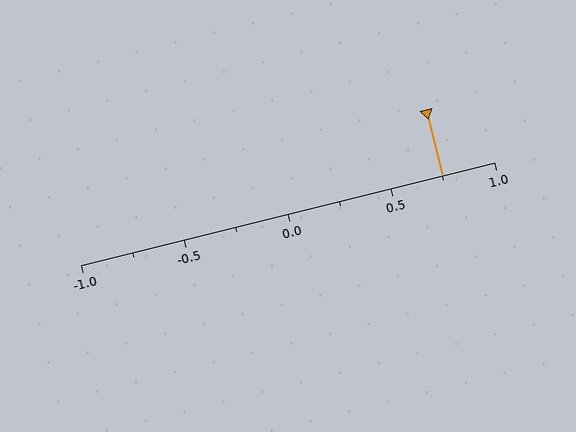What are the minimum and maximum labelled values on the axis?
The axis runs from -1.0 to 1.0.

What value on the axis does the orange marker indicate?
The marker indicates approximately 0.75.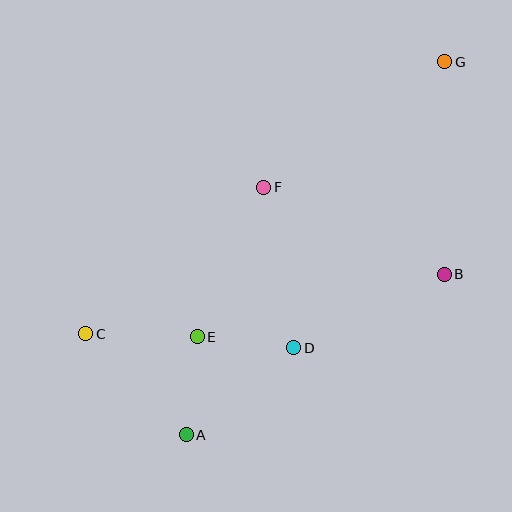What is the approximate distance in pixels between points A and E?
The distance between A and E is approximately 99 pixels.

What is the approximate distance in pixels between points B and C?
The distance between B and C is approximately 363 pixels.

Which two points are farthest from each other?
Points A and G are farthest from each other.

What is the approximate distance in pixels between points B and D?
The distance between B and D is approximately 167 pixels.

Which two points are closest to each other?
Points D and E are closest to each other.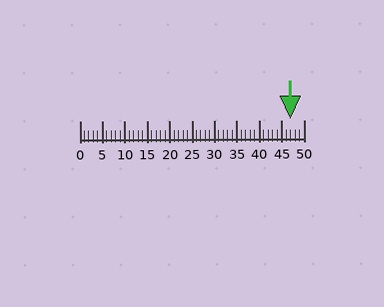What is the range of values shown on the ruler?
The ruler shows values from 0 to 50.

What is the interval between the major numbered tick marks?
The major tick marks are spaced 5 units apart.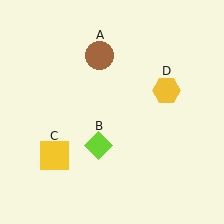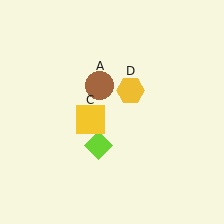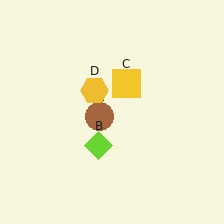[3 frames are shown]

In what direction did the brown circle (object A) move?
The brown circle (object A) moved down.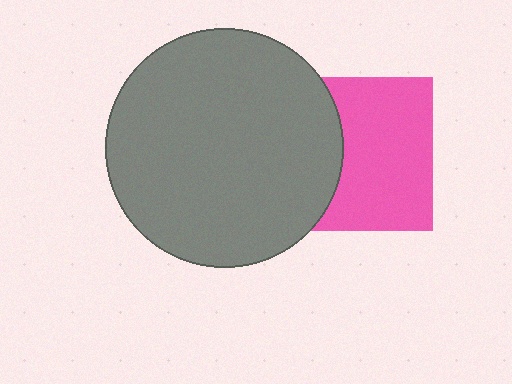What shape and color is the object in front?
The object in front is a gray circle.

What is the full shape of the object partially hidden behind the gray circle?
The partially hidden object is a pink square.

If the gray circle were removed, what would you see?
You would see the complete pink square.